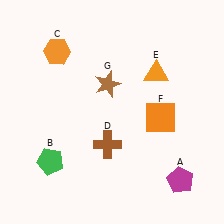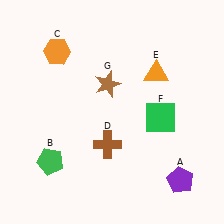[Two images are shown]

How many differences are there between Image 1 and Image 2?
There are 2 differences between the two images.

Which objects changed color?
A changed from magenta to purple. F changed from orange to green.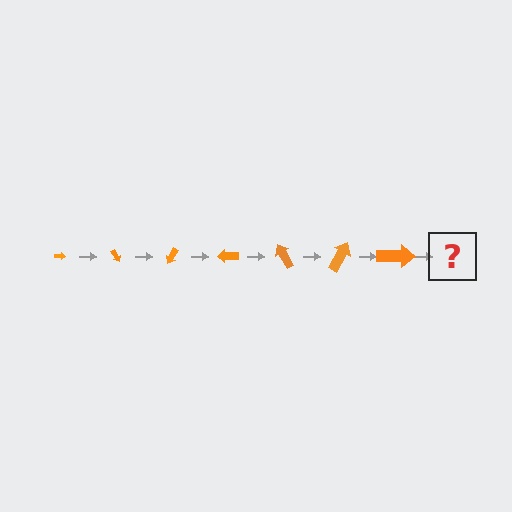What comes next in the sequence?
The next element should be an arrow, larger than the previous one and rotated 420 degrees from the start.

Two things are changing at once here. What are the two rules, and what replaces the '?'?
The two rules are that the arrow grows larger each step and it rotates 60 degrees each step. The '?' should be an arrow, larger than the previous one and rotated 420 degrees from the start.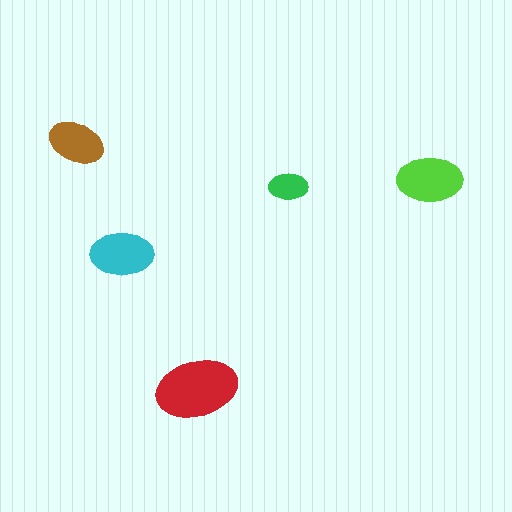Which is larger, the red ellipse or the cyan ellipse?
The red one.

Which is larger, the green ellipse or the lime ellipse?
The lime one.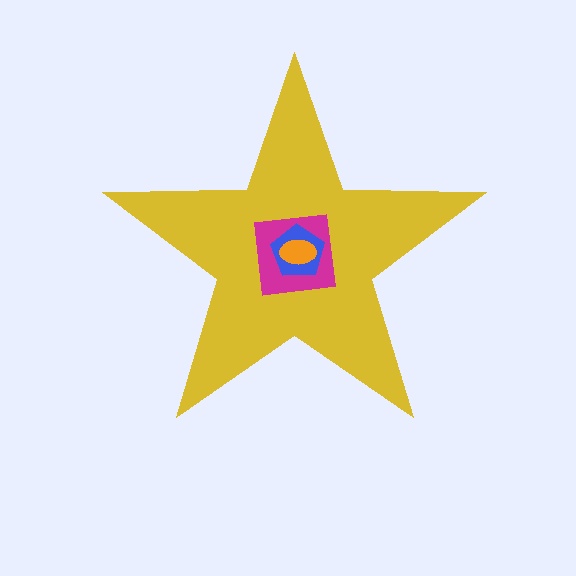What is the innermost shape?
The orange ellipse.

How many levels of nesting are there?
4.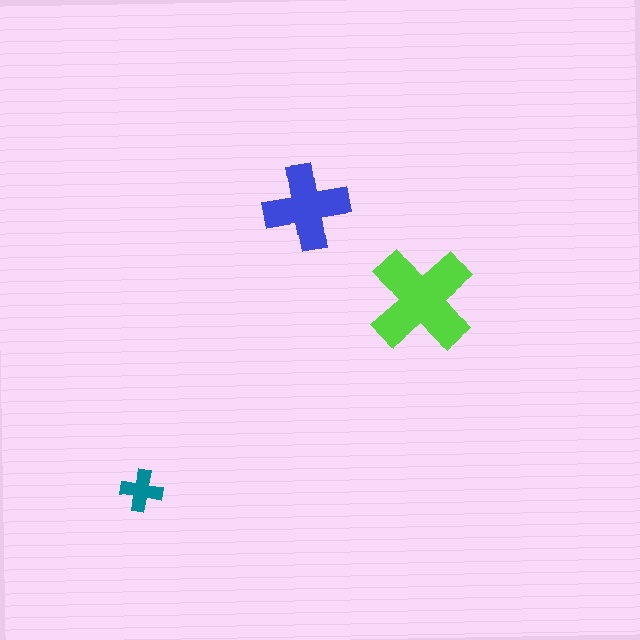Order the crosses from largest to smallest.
the lime one, the blue one, the teal one.